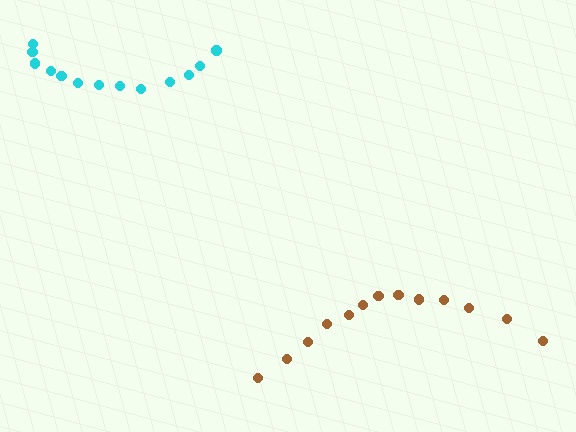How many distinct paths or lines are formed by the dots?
There are 2 distinct paths.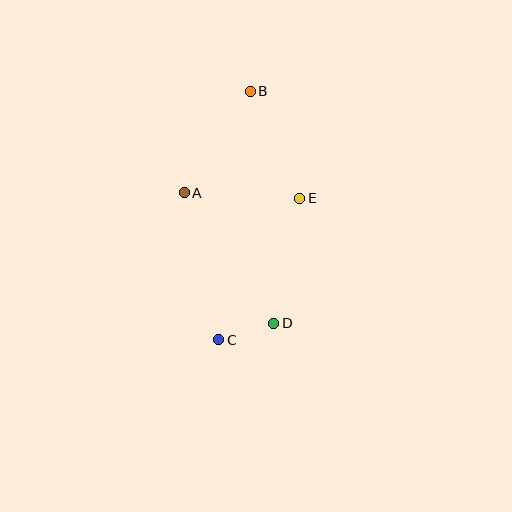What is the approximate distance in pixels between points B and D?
The distance between B and D is approximately 233 pixels.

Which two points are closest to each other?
Points C and D are closest to each other.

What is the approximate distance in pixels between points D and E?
The distance between D and E is approximately 128 pixels.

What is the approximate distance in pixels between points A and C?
The distance between A and C is approximately 151 pixels.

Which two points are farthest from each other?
Points B and C are farthest from each other.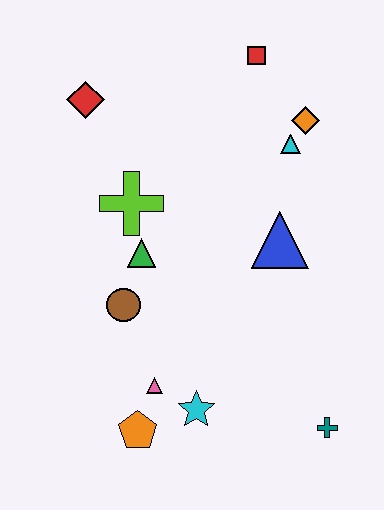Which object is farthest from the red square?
The orange pentagon is farthest from the red square.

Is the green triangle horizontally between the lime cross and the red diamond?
No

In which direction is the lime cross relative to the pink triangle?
The lime cross is above the pink triangle.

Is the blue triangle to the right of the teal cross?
No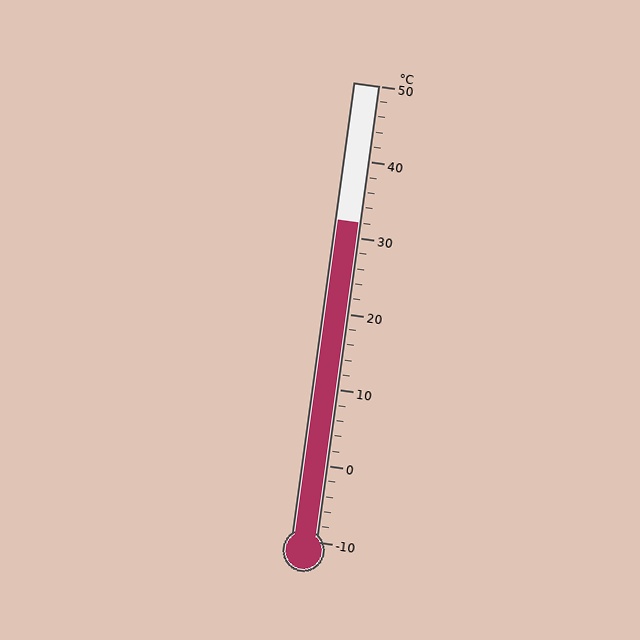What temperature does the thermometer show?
The thermometer shows approximately 32°C.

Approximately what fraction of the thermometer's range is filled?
The thermometer is filled to approximately 70% of its range.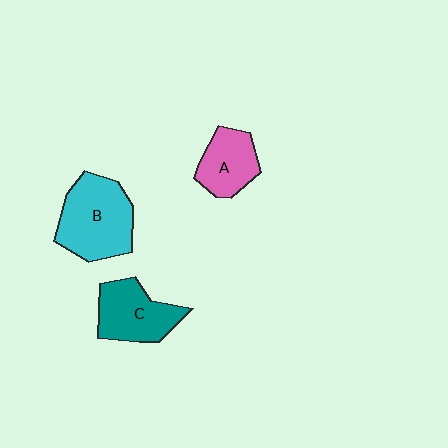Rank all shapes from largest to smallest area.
From largest to smallest: B (cyan), C (teal), A (pink).